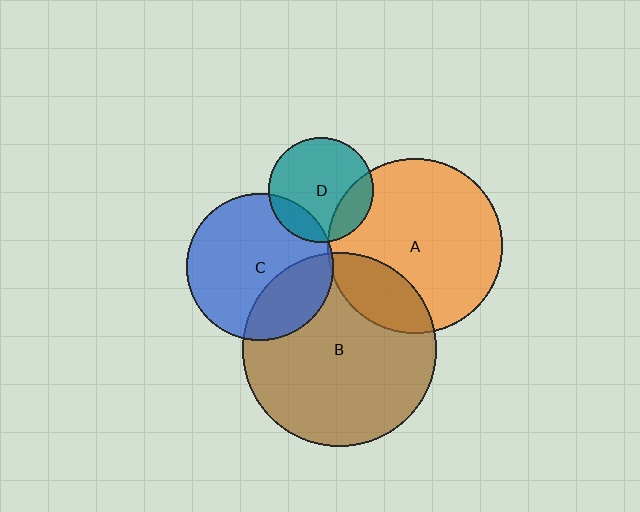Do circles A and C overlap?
Yes.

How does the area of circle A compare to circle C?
Approximately 1.4 times.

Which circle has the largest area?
Circle B (brown).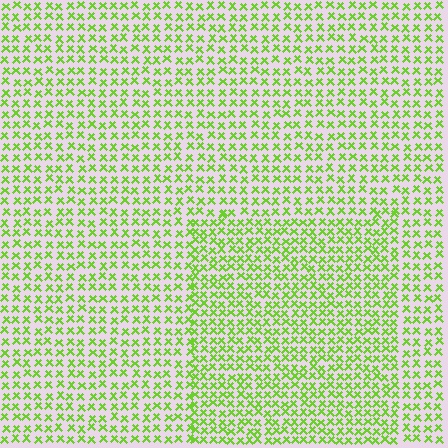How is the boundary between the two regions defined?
The boundary is defined by a change in element density (approximately 1.4x ratio). All elements are the same color, size, and shape.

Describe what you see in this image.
The image contains small lime elements arranged at two different densities. A rectangle-shaped region is visible where the elements are more densely packed than the surrounding area.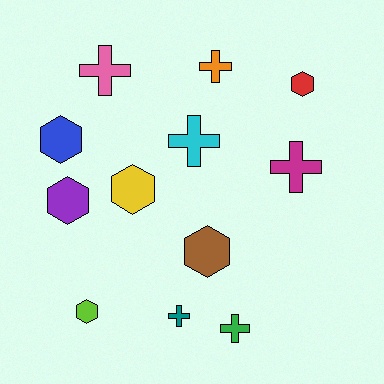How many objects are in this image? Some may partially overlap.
There are 12 objects.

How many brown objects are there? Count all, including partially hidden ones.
There is 1 brown object.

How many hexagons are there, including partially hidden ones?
There are 6 hexagons.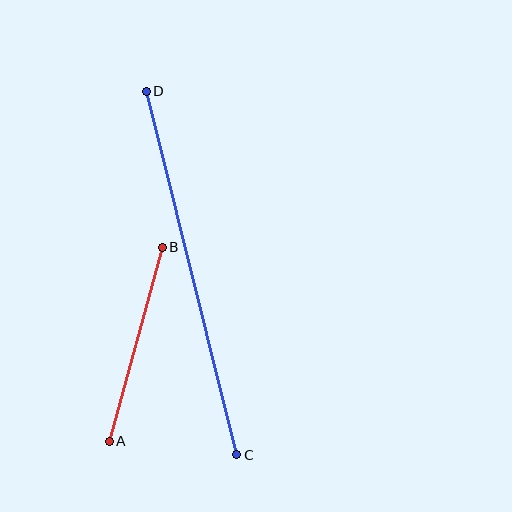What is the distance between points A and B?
The distance is approximately 201 pixels.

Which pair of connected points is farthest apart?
Points C and D are farthest apart.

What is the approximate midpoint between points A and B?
The midpoint is at approximately (136, 344) pixels.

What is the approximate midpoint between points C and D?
The midpoint is at approximately (192, 273) pixels.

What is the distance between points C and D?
The distance is approximately 375 pixels.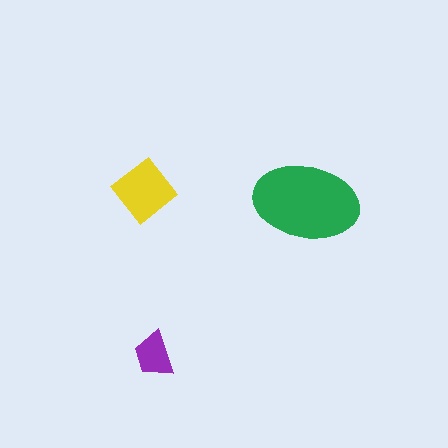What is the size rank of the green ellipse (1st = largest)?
1st.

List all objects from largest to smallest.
The green ellipse, the yellow diamond, the purple trapezoid.